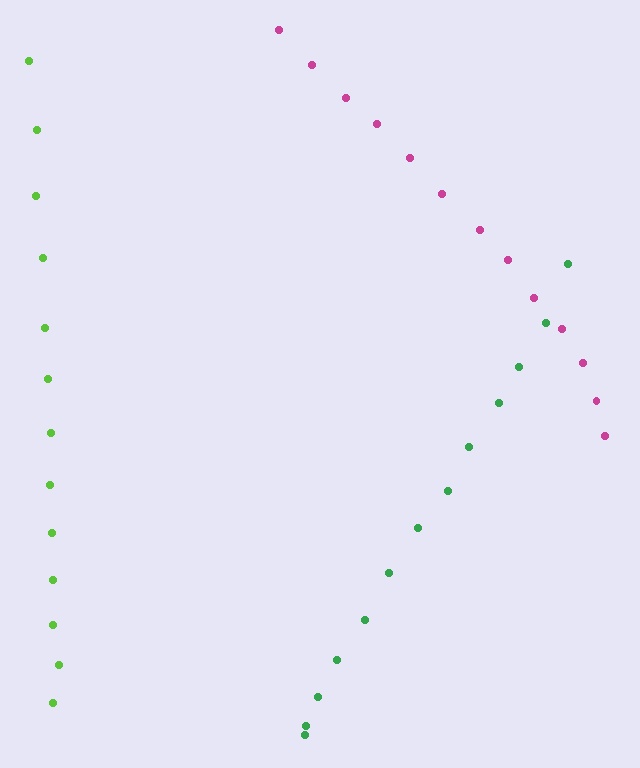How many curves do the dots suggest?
There are 3 distinct paths.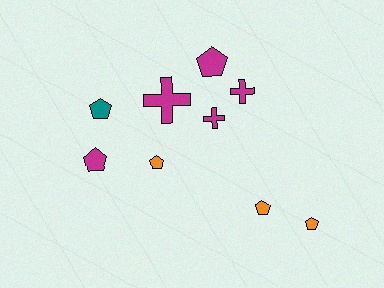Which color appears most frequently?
Magenta, with 5 objects.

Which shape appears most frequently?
Pentagon, with 6 objects.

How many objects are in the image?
There are 9 objects.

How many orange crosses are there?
There are no orange crosses.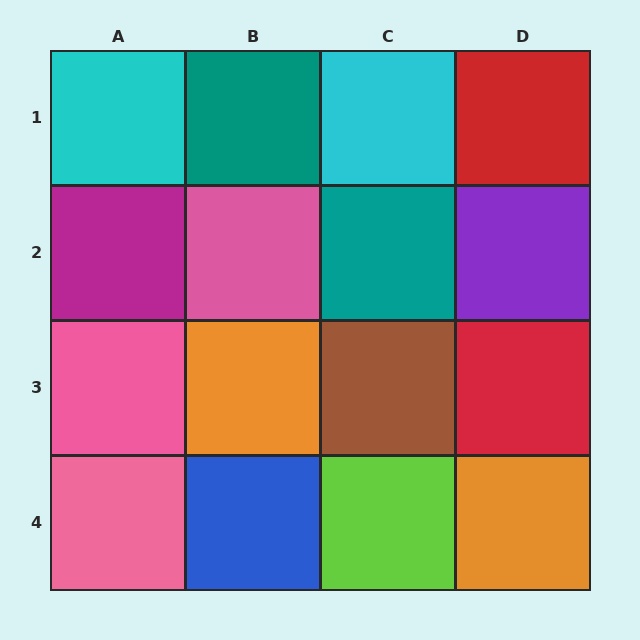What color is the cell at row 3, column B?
Orange.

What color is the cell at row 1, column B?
Teal.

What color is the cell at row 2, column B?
Pink.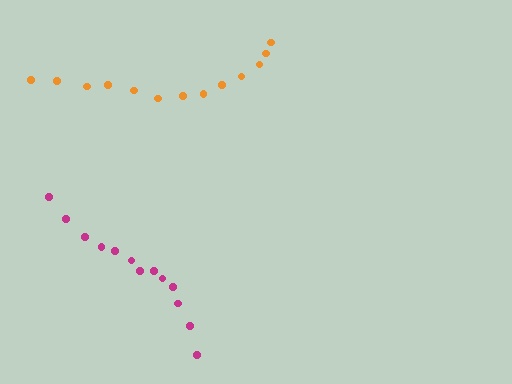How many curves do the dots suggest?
There are 2 distinct paths.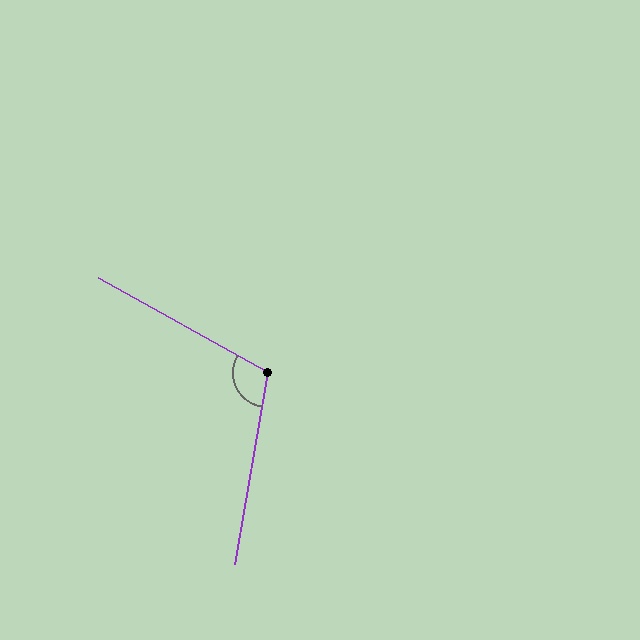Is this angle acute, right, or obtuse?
It is obtuse.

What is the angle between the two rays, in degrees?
Approximately 109 degrees.